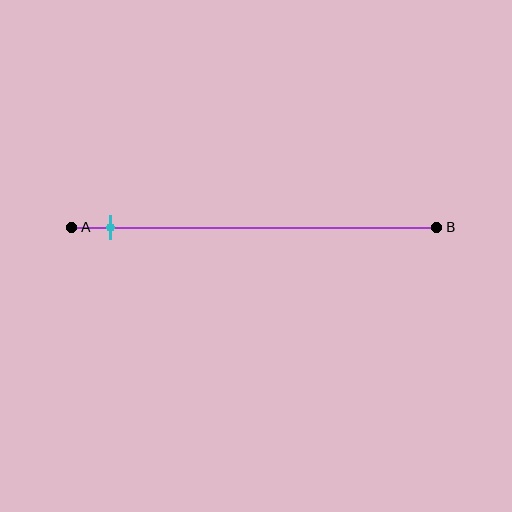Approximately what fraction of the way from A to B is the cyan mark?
The cyan mark is approximately 10% of the way from A to B.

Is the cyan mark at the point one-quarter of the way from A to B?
No, the mark is at about 10% from A, not at the 25% one-quarter point.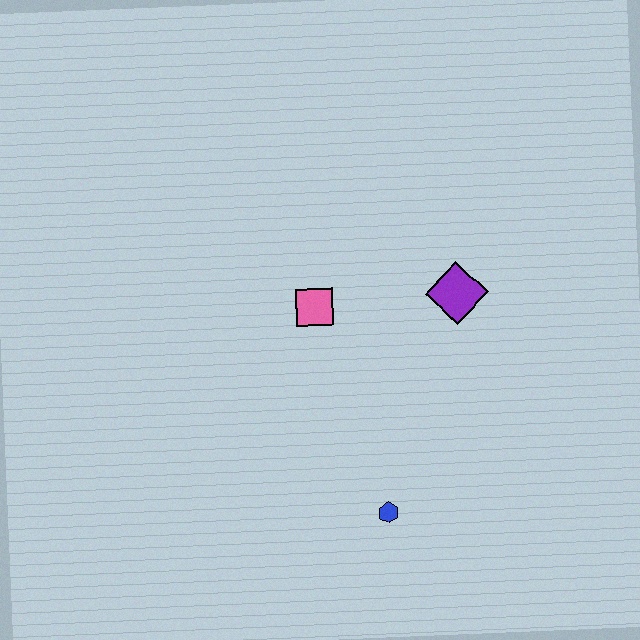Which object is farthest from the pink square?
The blue hexagon is farthest from the pink square.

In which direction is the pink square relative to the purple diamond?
The pink square is to the left of the purple diamond.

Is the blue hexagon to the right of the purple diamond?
No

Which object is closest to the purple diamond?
The pink square is closest to the purple diamond.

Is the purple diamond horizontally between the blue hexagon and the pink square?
No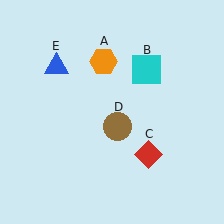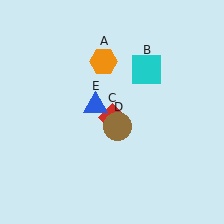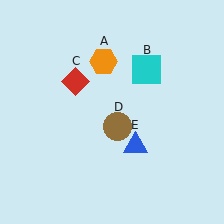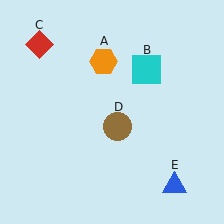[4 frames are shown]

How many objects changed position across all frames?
2 objects changed position: red diamond (object C), blue triangle (object E).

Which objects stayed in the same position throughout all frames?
Orange hexagon (object A) and cyan square (object B) and brown circle (object D) remained stationary.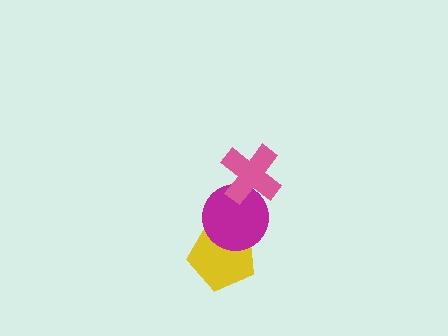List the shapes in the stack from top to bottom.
From top to bottom: the pink cross, the magenta circle, the yellow pentagon.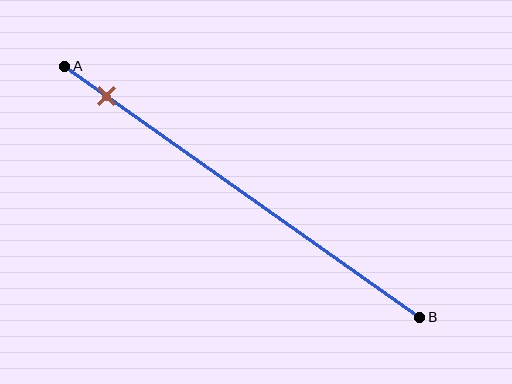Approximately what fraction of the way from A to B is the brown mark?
The brown mark is approximately 10% of the way from A to B.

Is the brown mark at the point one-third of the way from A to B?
No, the mark is at about 10% from A, not at the 33% one-third point.